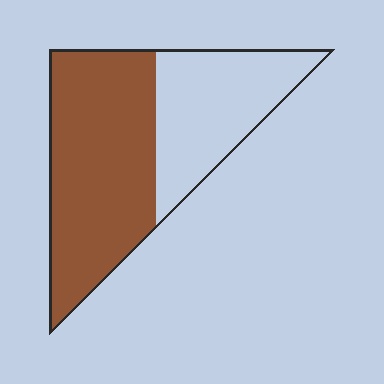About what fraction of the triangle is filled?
About three fifths (3/5).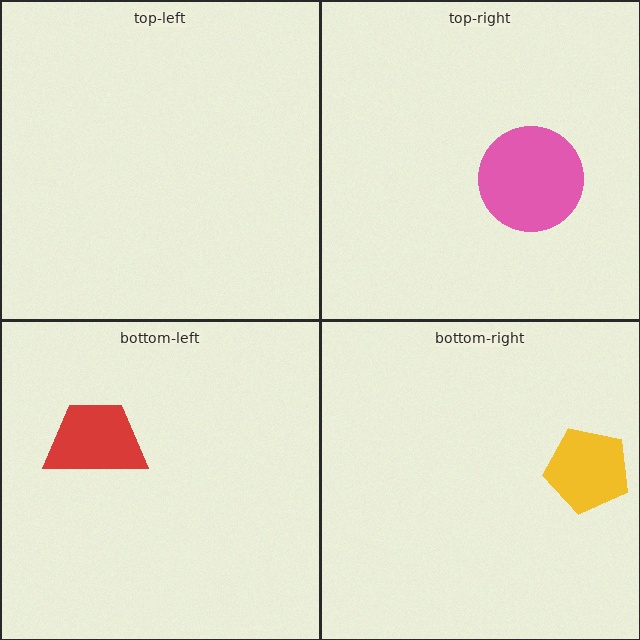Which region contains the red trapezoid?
The bottom-left region.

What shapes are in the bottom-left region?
The red trapezoid.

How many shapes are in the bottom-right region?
1.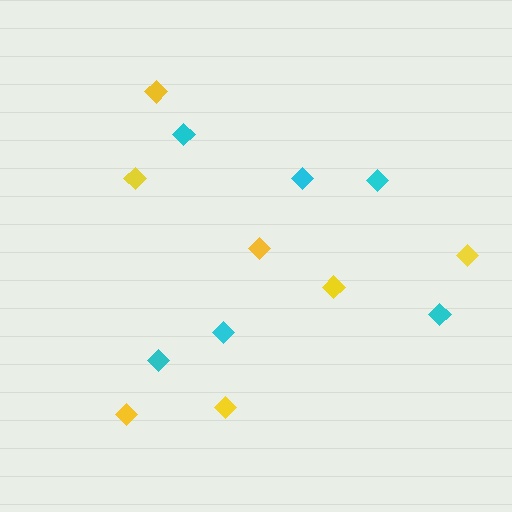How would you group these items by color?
There are 2 groups: one group of yellow diamonds (7) and one group of cyan diamonds (6).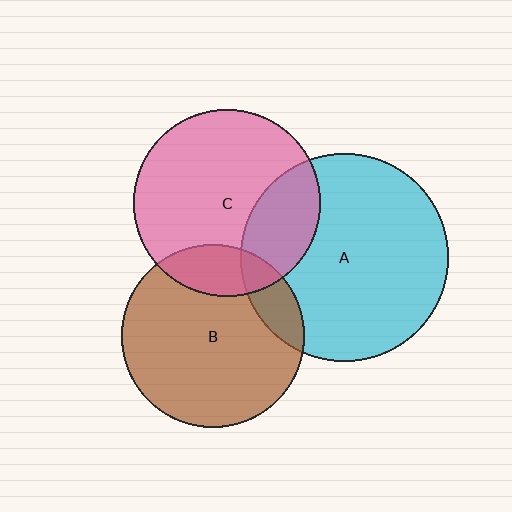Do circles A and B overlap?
Yes.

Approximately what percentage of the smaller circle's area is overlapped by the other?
Approximately 15%.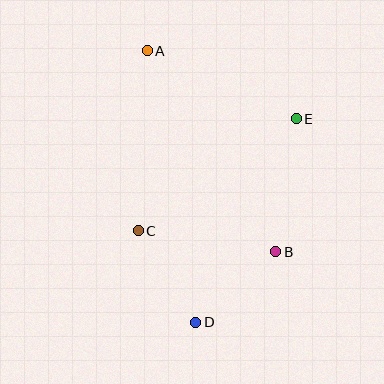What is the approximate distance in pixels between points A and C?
The distance between A and C is approximately 180 pixels.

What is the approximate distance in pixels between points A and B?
The distance between A and B is approximately 238 pixels.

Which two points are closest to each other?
Points B and D are closest to each other.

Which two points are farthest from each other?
Points A and D are farthest from each other.